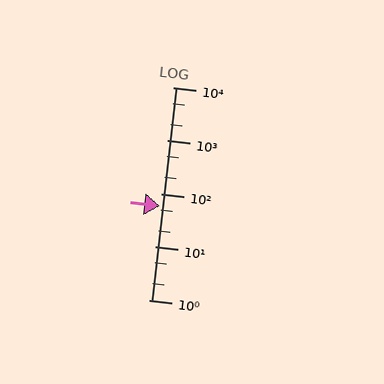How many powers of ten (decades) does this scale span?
The scale spans 4 decades, from 1 to 10000.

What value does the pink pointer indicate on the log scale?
The pointer indicates approximately 58.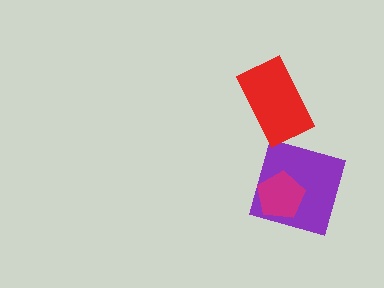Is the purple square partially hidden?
Yes, it is partially covered by another shape.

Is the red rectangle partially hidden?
No, no other shape covers it.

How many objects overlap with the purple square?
1 object overlaps with the purple square.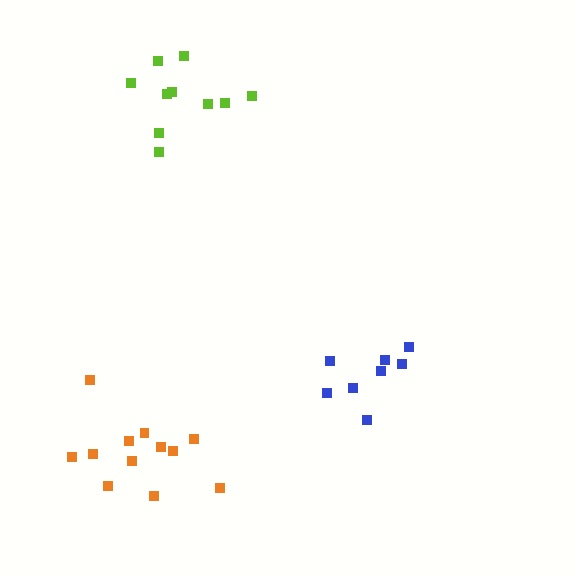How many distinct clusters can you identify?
There are 3 distinct clusters.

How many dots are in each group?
Group 1: 8 dots, Group 2: 10 dots, Group 3: 12 dots (30 total).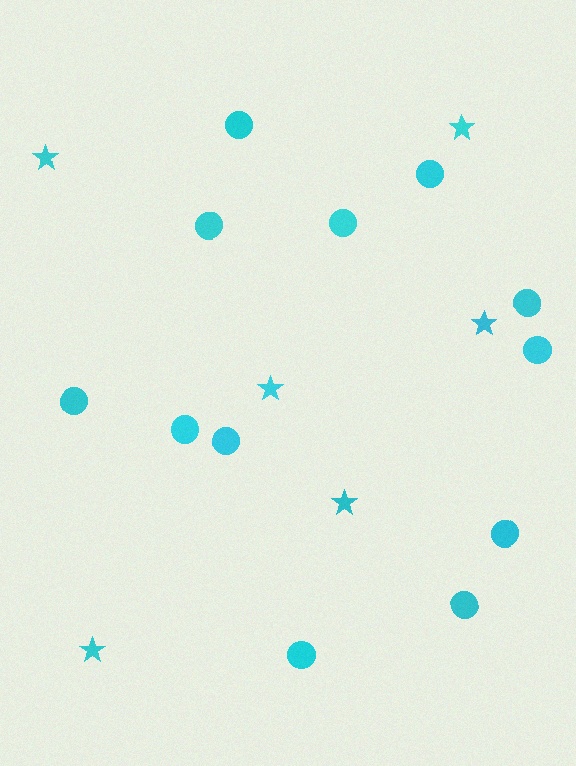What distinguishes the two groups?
There are 2 groups: one group of circles (12) and one group of stars (6).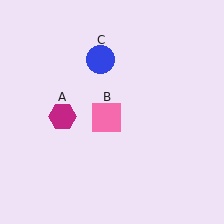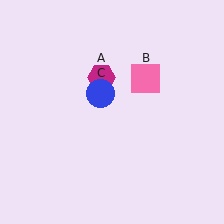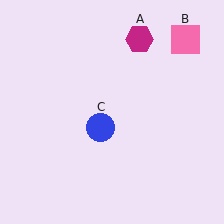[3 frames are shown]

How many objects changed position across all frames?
3 objects changed position: magenta hexagon (object A), pink square (object B), blue circle (object C).